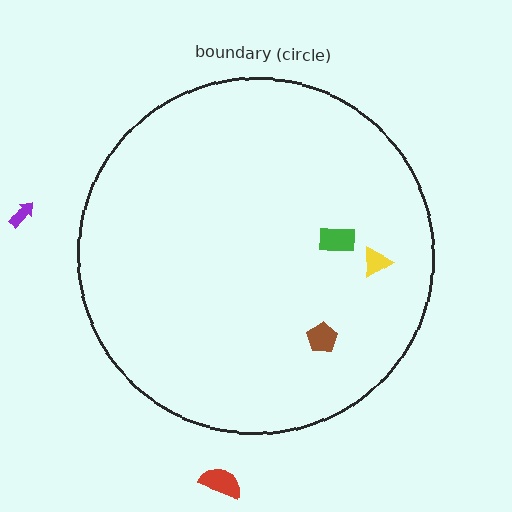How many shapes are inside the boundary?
3 inside, 2 outside.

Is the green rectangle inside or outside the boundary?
Inside.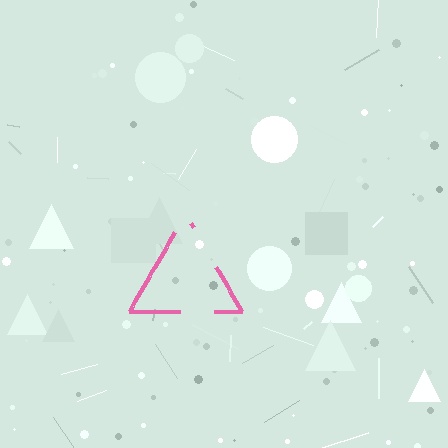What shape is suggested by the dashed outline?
The dashed outline suggests a triangle.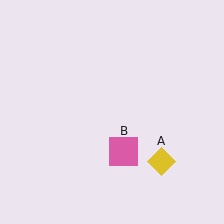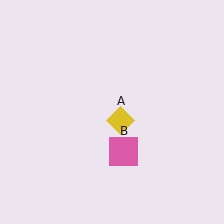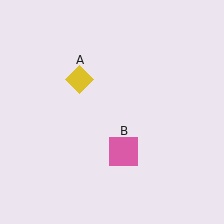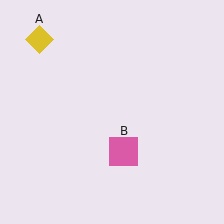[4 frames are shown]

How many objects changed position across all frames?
1 object changed position: yellow diamond (object A).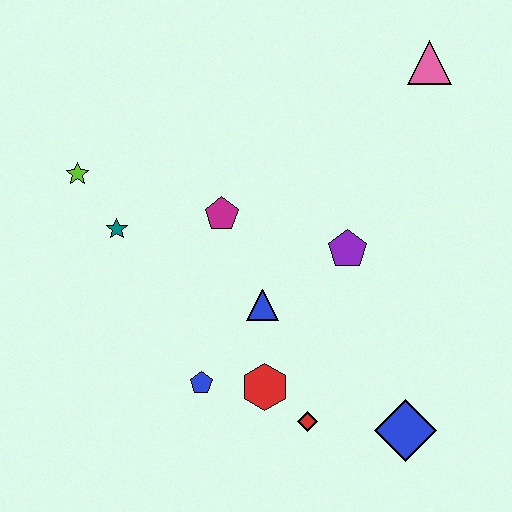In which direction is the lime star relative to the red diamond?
The lime star is above the red diamond.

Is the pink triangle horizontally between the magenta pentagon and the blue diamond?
No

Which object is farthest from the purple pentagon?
The lime star is farthest from the purple pentagon.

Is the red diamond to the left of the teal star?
No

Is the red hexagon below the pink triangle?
Yes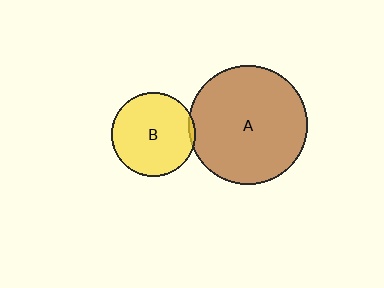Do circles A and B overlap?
Yes.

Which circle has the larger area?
Circle A (brown).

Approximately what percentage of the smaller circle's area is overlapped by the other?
Approximately 5%.